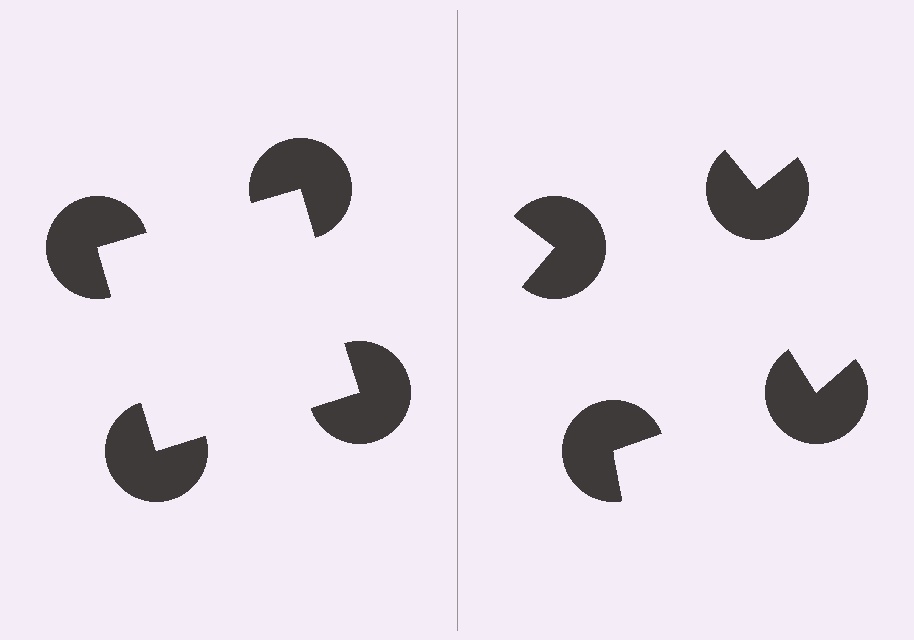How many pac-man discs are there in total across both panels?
8 — 4 on each side.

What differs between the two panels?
The pac-man discs are positioned identically on both sides; only the wedge orientations differ. On the left they align to a square; on the right they are misaligned.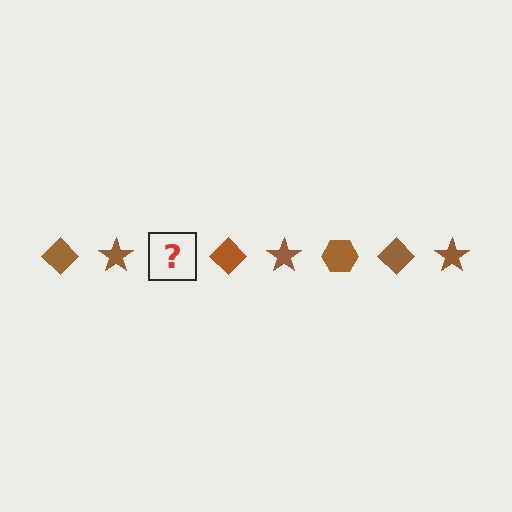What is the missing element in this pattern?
The missing element is a brown hexagon.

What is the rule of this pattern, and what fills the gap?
The rule is that the pattern cycles through diamond, star, hexagon shapes in brown. The gap should be filled with a brown hexagon.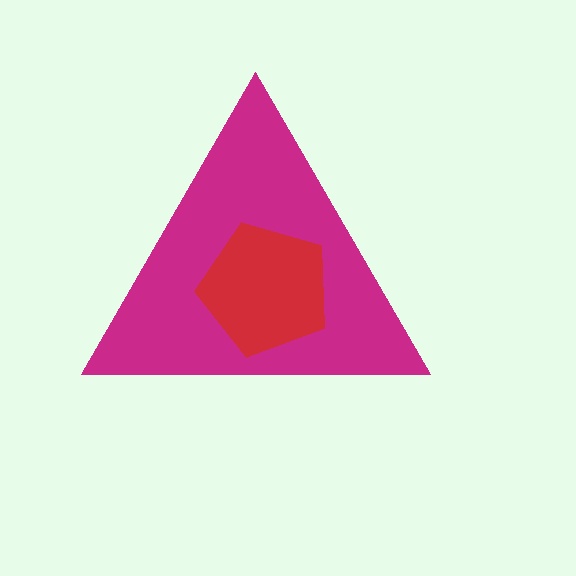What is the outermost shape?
The magenta triangle.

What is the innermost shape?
The red pentagon.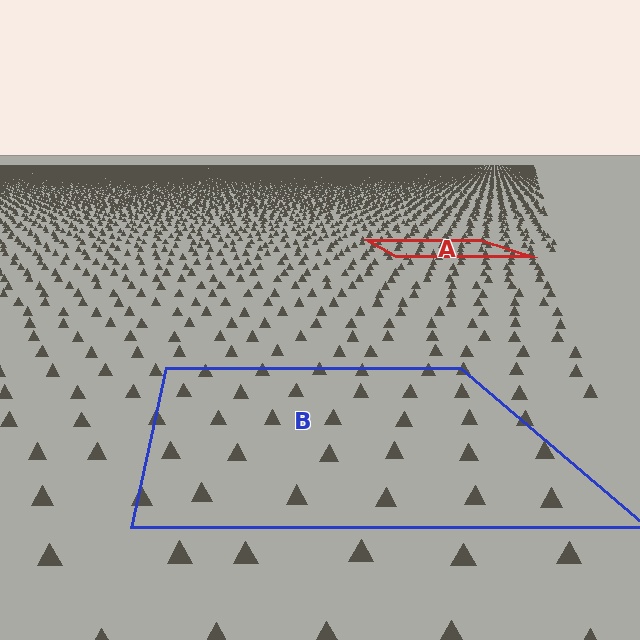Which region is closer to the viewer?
Region B is closer. The texture elements there are larger and more spread out.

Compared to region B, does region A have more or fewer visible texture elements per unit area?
Region A has more texture elements per unit area — they are packed more densely because it is farther away.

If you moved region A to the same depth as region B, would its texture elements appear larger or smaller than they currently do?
They would appear larger. At a closer depth, the same texture elements are projected at a bigger on-screen size.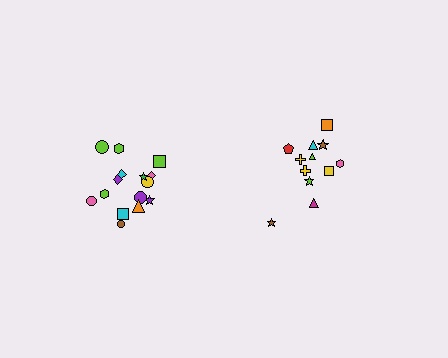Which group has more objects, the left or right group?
The left group.